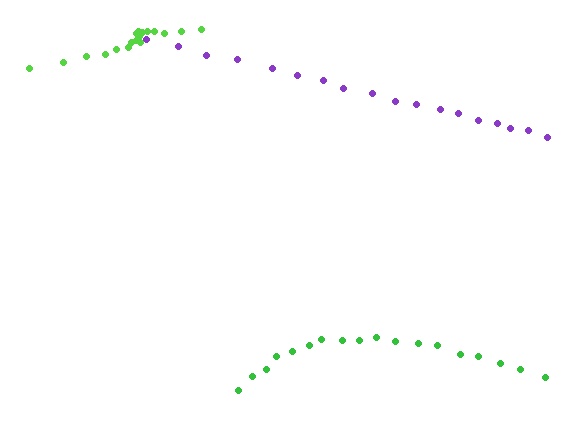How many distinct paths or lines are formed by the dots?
There are 3 distinct paths.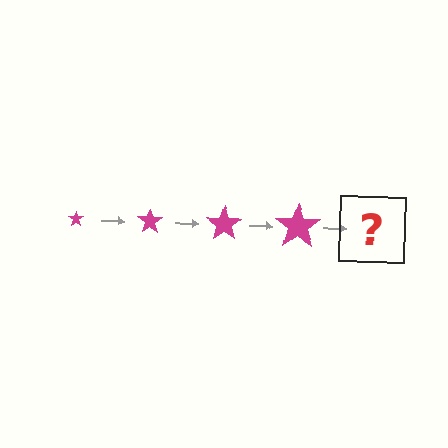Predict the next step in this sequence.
The next step is a magenta star, larger than the previous one.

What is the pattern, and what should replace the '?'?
The pattern is that the star gets progressively larger each step. The '?' should be a magenta star, larger than the previous one.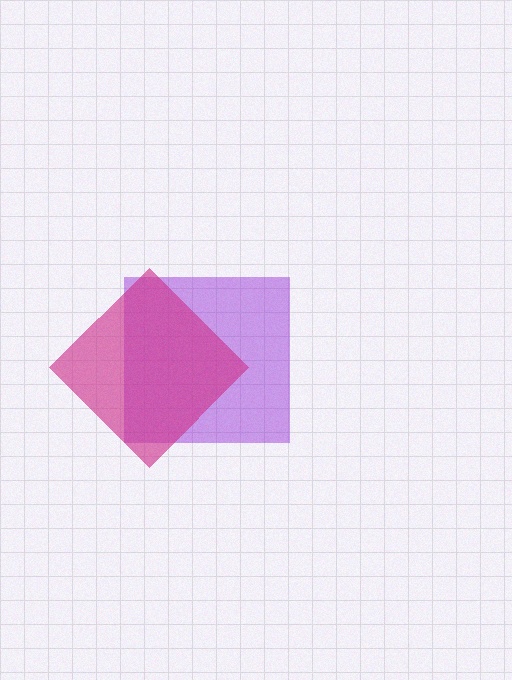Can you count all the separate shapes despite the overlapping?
Yes, there are 2 separate shapes.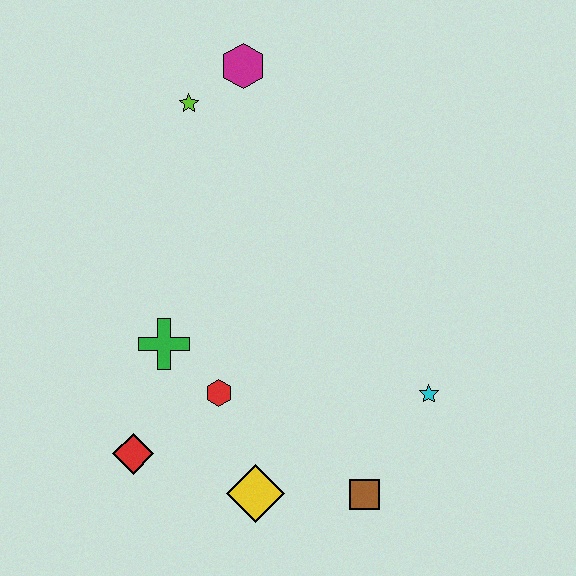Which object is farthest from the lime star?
The brown square is farthest from the lime star.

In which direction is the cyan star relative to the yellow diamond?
The cyan star is to the right of the yellow diamond.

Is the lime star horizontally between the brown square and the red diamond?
Yes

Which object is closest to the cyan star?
The brown square is closest to the cyan star.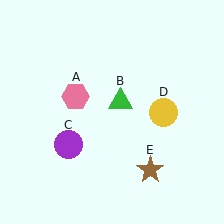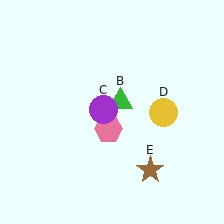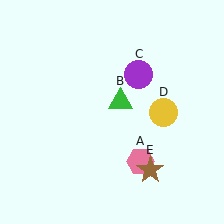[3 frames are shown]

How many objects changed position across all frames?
2 objects changed position: pink hexagon (object A), purple circle (object C).